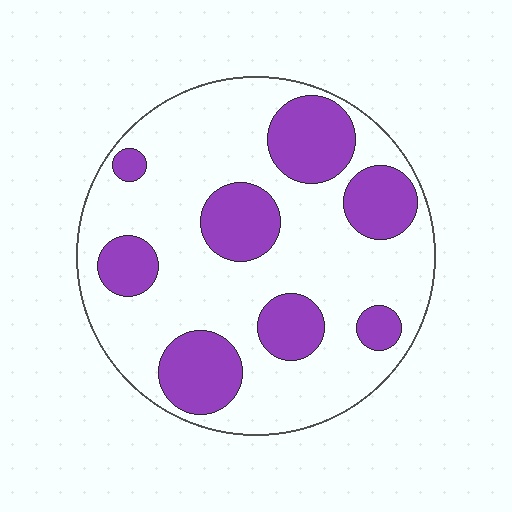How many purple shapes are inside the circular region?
8.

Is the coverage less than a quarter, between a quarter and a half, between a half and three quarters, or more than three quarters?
Between a quarter and a half.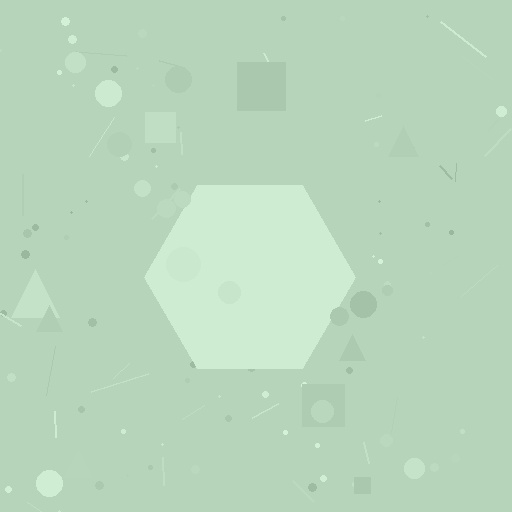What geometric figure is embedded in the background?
A hexagon is embedded in the background.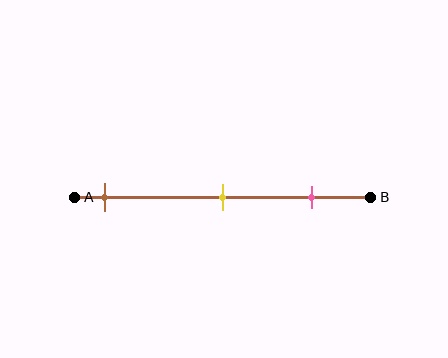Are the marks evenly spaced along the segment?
Yes, the marks are approximately evenly spaced.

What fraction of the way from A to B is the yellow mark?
The yellow mark is approximately 50% (0.5) of the way from A to B.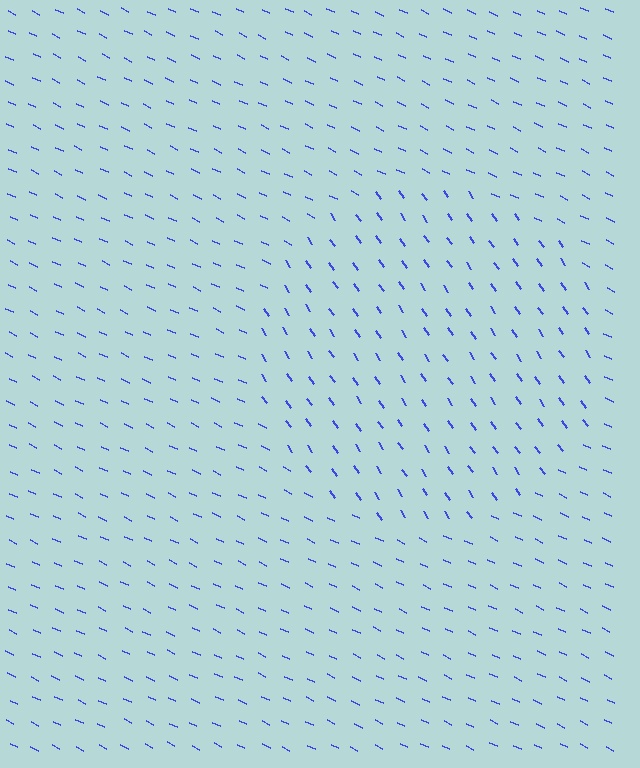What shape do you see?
I see a circle.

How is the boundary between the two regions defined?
The boundary is defined purely by a change in line orientation (approximately 30 degrees difference). All lines are the same color and thickness.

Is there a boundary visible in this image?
Yes, there is a texture boundary formed by a change in line orientation.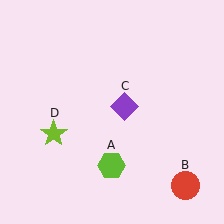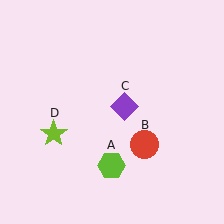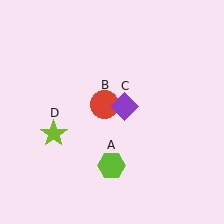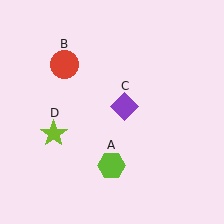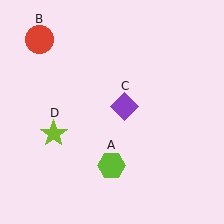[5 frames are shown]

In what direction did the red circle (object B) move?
The red circle (object B) moved up and to the left.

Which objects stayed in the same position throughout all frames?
Lime hexagon (object A) and purple diamond (object C) and lime star (object D) remained stationary.